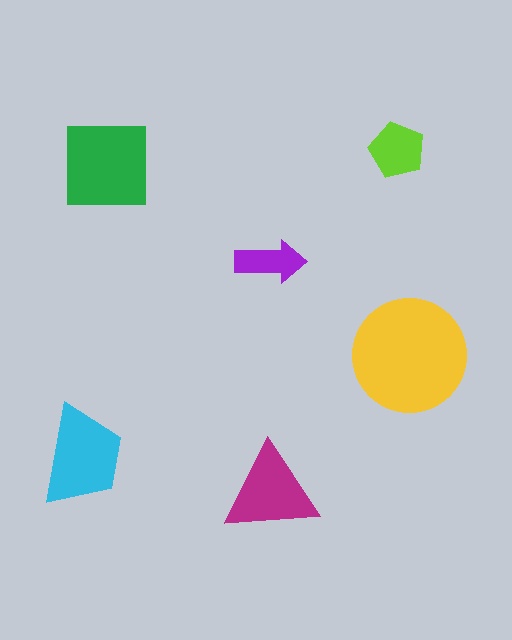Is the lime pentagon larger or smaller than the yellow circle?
Smaller.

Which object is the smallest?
The purple arrow.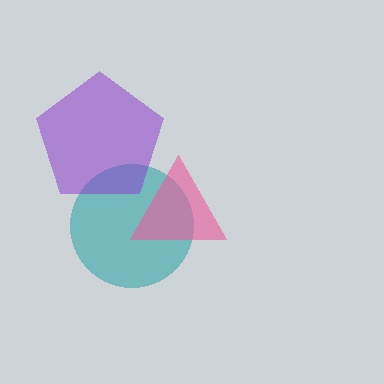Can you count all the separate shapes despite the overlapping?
Yes, there are 3 separate shapes.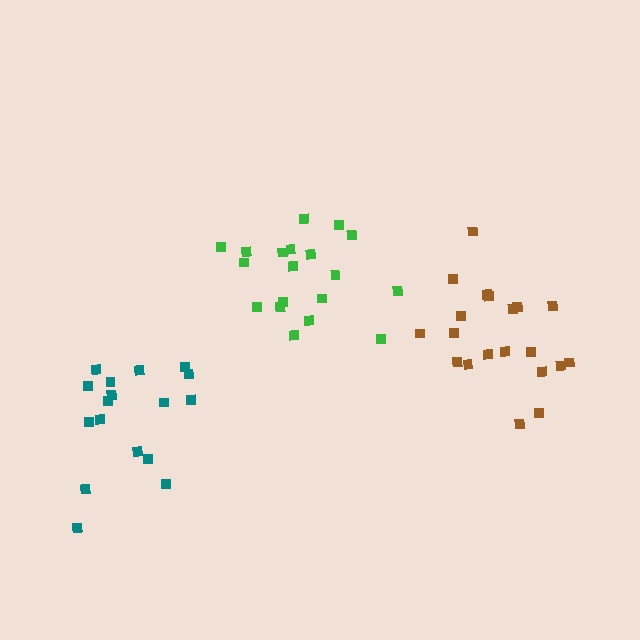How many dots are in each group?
Group 1: 17 dots, Group 2: 19 dots, Group 3: 20 dots (56 total).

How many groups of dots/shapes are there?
There are 3 groups.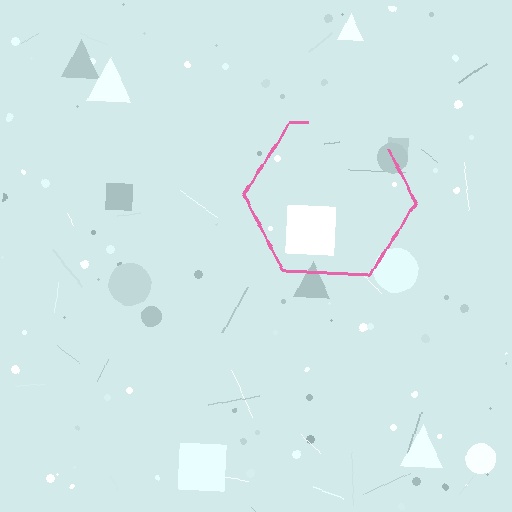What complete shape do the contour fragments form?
The contour fragments form a hexagon.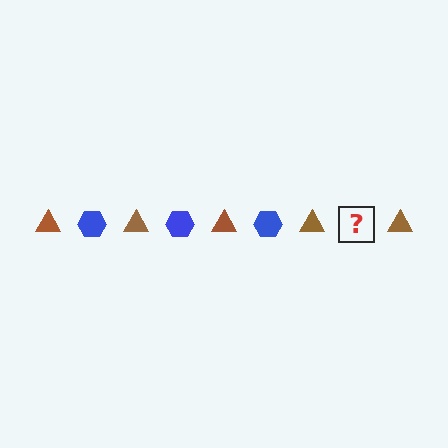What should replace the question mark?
The question mark should be replaced with a blue hexagon.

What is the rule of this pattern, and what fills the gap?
The rule is that the pattern alternates between brown triangle and blue hexagon. The gap should be filled with a blue hexagon.